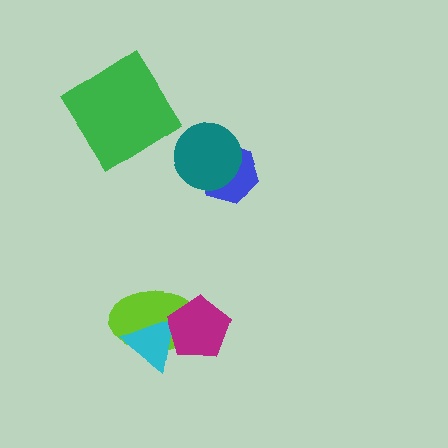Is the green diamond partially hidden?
No, no other shape covers it.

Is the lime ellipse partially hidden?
Yes, it is partially covered by another shape.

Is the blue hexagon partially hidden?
Yes, it is partially covered by another shape.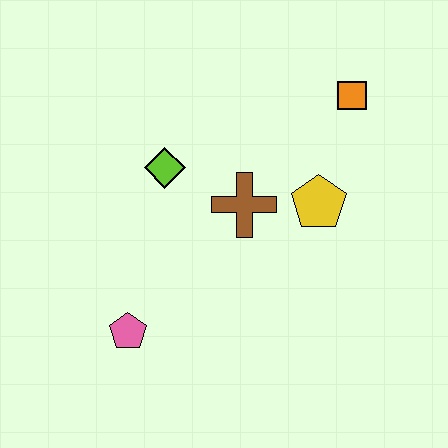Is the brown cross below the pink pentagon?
No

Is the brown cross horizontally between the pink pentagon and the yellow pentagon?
Yes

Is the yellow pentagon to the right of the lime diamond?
Yes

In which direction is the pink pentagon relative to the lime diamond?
The pink pentagon is below the lime diamond.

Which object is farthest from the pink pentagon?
The orange square is farthest from the pink pentagon.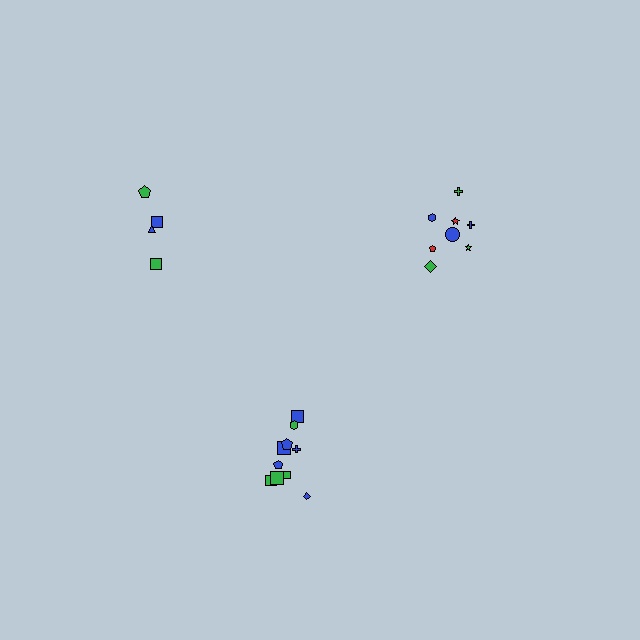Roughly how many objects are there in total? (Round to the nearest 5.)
Roughly 20 objects in total.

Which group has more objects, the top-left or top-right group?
The top-right group.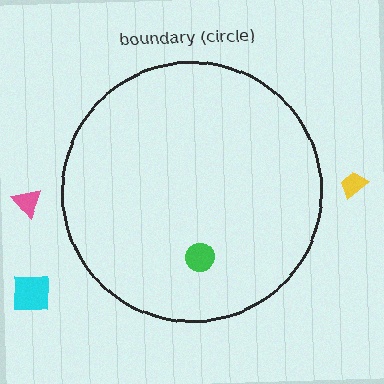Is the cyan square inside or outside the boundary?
Outside.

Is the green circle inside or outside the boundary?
Inside.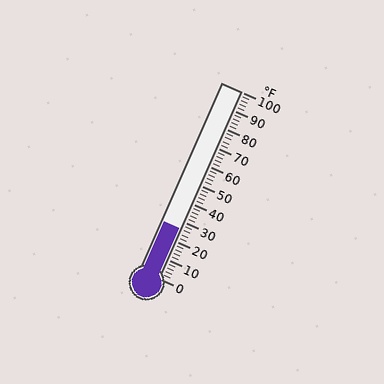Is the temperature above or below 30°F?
The temperature is below 30°F.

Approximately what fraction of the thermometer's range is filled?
The thermometer is filled to approximately 25% of its range.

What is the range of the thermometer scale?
The thermometer scale ranges from 0°F to 100°F.